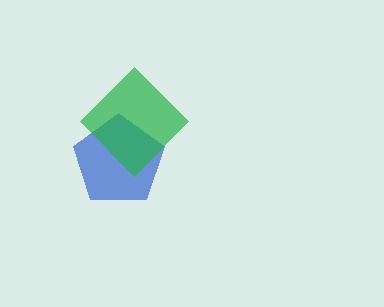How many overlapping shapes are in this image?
There are 2 overlapping shapes in the image.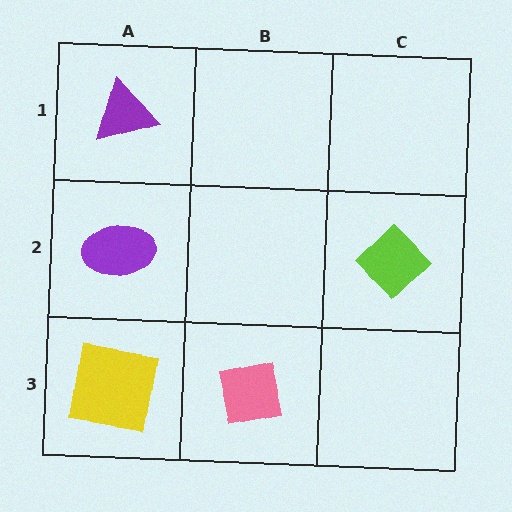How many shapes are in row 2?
2 shapes.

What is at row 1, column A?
A purple triangle.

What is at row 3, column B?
A pink square.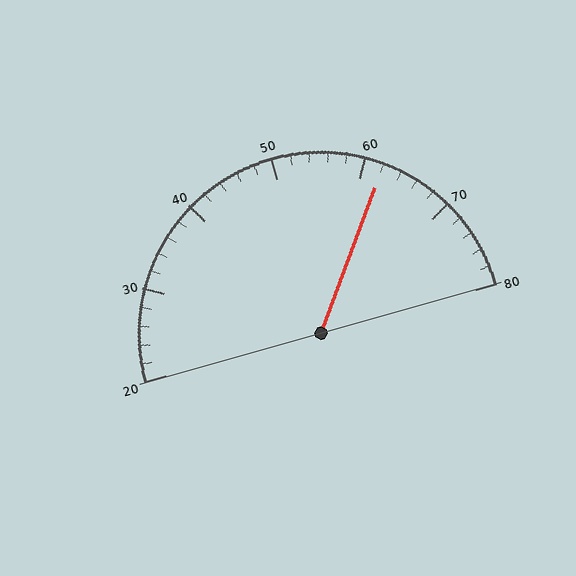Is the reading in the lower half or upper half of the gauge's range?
The reading is in the upper half of the range (20 to 80).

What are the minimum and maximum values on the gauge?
The gauge ranges from 20 to 80.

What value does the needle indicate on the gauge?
The needle indicates approximately 62.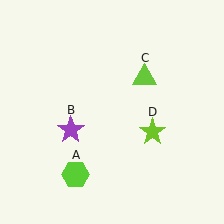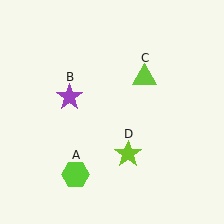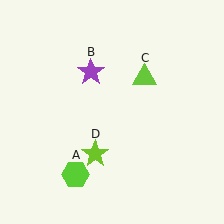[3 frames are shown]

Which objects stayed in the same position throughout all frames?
Lime hexagon (object A) and lime triangle (object C) remained stationary.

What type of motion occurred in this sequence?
The purple star (object B), lime star (object D) rotated clockwise around the center of the scene.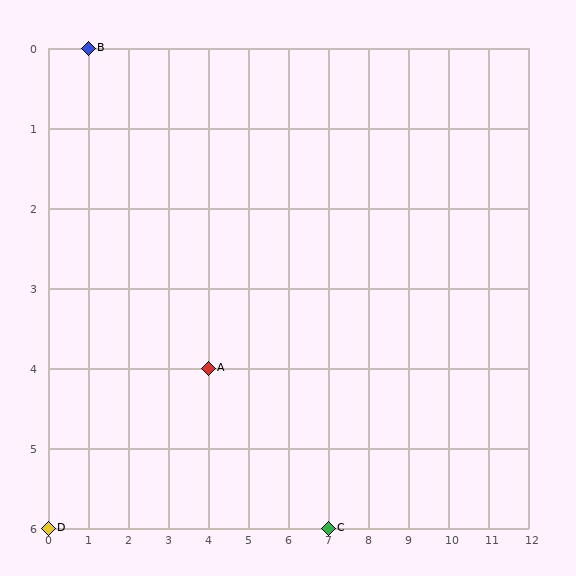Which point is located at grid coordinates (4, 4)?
Point A is at (4, 4).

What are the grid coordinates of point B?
Point B is at grid coordinates (1, 0).